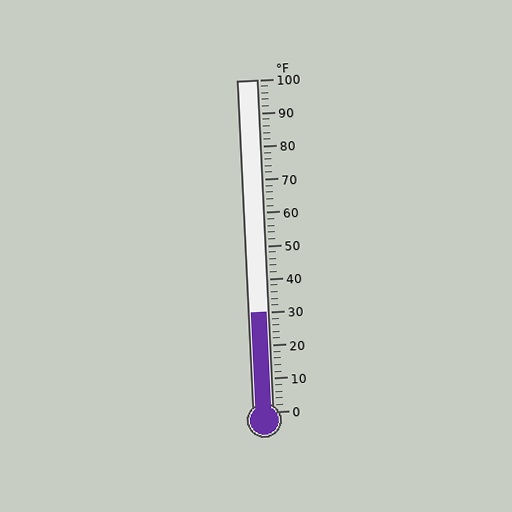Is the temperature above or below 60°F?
The temperature is below 60°F.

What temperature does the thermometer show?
The thermometer shows approximately 30°F.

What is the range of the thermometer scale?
The thermometer scale ranges from 0°F to 100°F.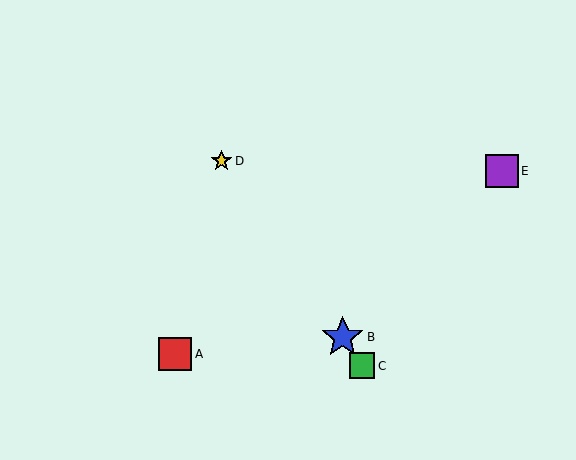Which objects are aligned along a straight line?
Objects B, C, D are aligned along a straight line.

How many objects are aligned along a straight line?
3 objects (B, C, D) are aligned along a straight line.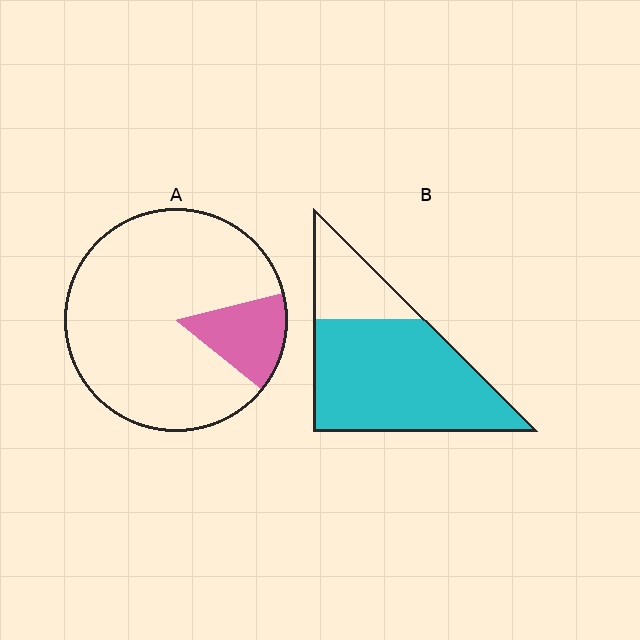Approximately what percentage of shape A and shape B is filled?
A is approximately 15% and B is approximately 75%.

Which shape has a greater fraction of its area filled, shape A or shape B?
Shape B.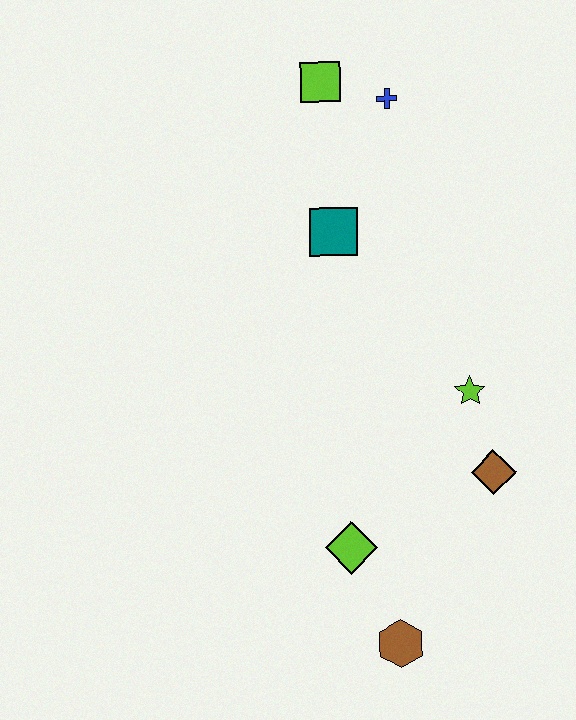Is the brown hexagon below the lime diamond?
Yes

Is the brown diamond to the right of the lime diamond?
Yes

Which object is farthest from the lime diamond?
The lime square is farthest from the lime diamond.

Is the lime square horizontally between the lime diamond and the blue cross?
No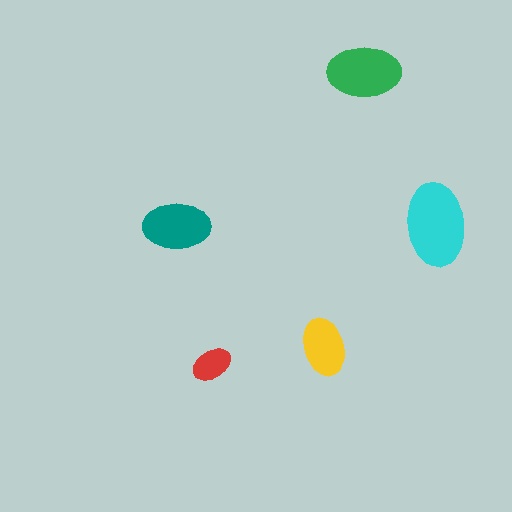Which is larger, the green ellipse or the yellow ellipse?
The green one.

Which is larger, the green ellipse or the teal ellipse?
The green one.